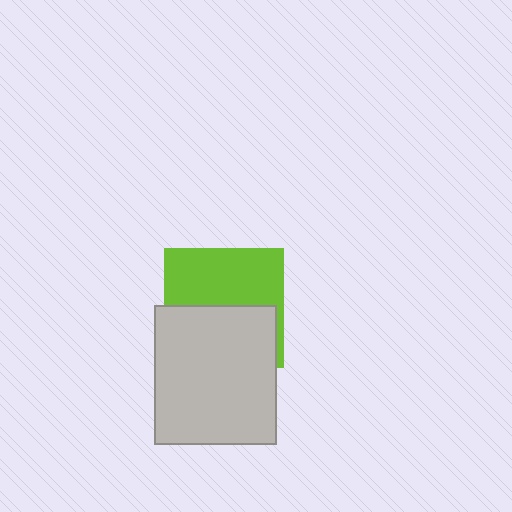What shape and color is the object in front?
The object in front is a light gray rectangle.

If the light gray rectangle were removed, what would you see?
You would see the complete lime square.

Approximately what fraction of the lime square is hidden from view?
Roughly 49% of the lime square is hidden behind the light gray rectangle.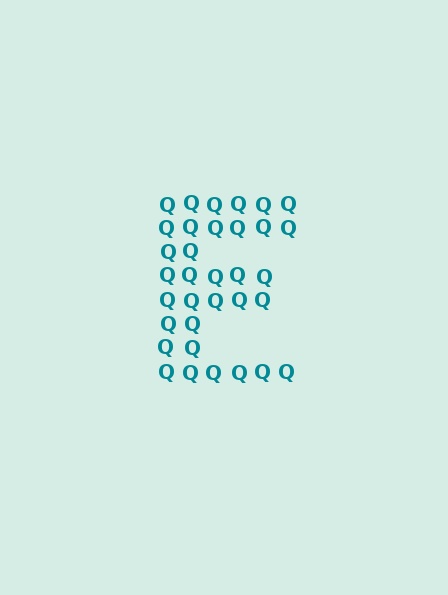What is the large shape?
The large shape is the letter E.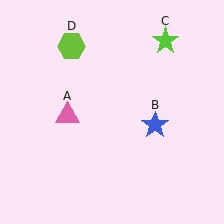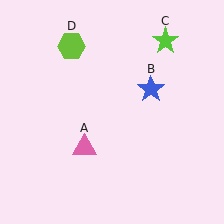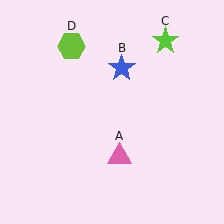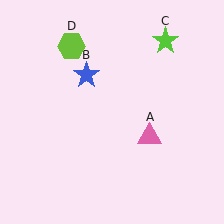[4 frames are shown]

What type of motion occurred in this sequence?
The pink triangle (object A), blue star (object B) rotated counterclockwise around the center of the scene.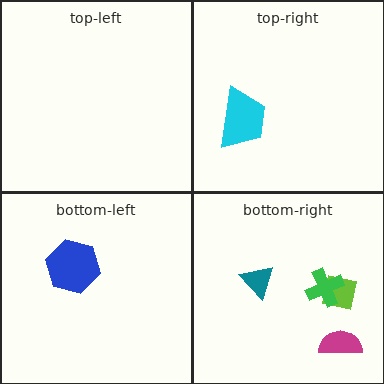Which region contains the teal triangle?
The bottom-right region.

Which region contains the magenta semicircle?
The bottom-right region.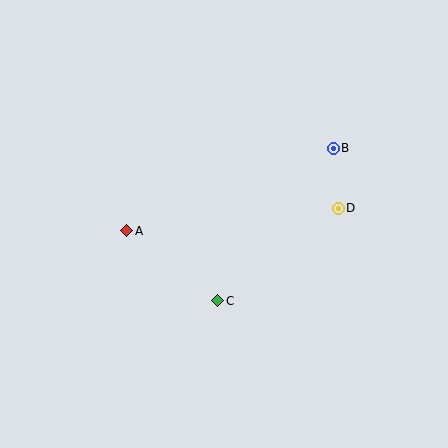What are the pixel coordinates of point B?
Point B is at (333, 148).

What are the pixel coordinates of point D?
Point D is at (338, 208).